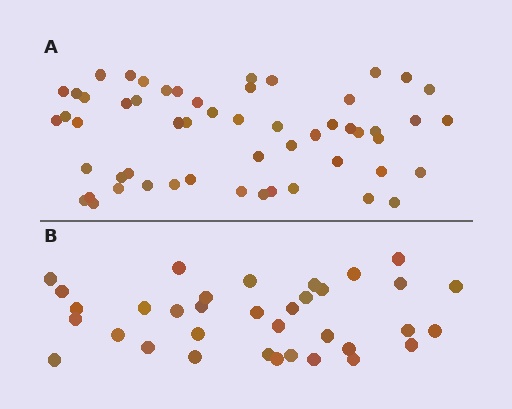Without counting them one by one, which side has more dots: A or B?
Region A (the top region) has more dots.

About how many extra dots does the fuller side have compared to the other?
Region A has approximately 20 more dots than region B.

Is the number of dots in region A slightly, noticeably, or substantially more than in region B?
Region A has substantially more. The ratio is roughly 1.6 to 1.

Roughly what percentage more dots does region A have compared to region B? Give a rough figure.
About 55% more.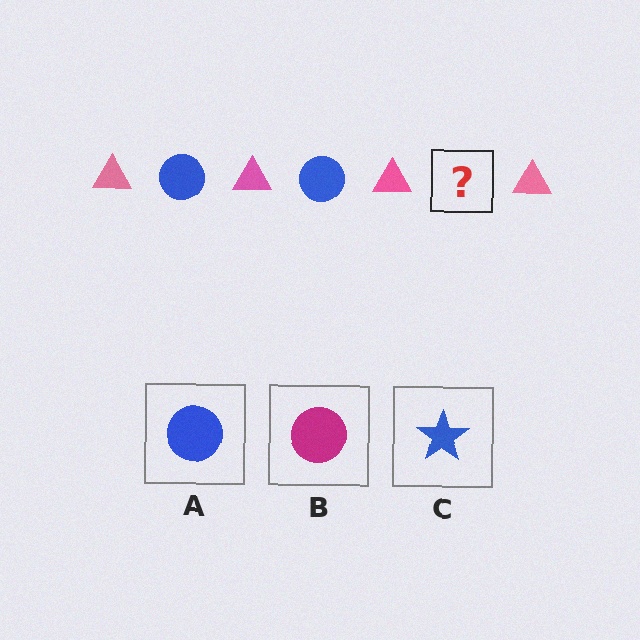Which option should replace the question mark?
Option A.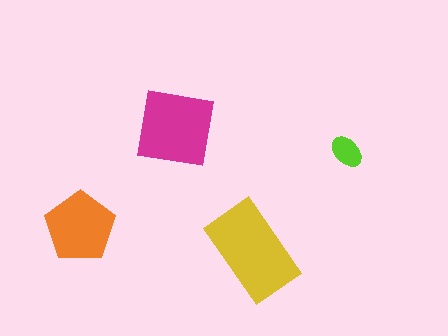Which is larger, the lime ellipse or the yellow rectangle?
The yellow rectangle.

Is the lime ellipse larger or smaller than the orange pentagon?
Smaller.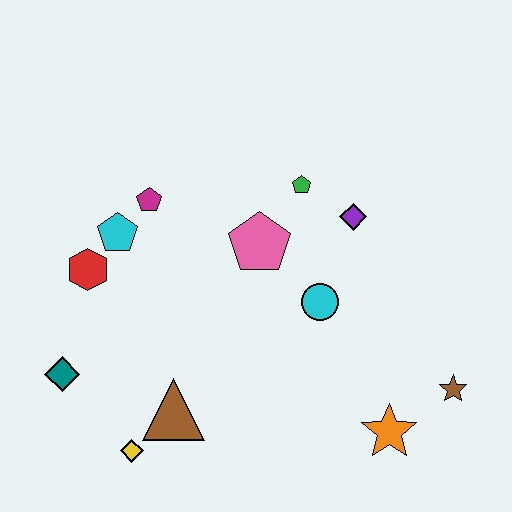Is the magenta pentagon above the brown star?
Yes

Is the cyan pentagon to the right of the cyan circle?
No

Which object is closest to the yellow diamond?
The brown triangle is closest to the yellow diamond.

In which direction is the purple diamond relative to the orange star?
The purple diamond is above the orange star.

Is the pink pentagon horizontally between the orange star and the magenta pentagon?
Yes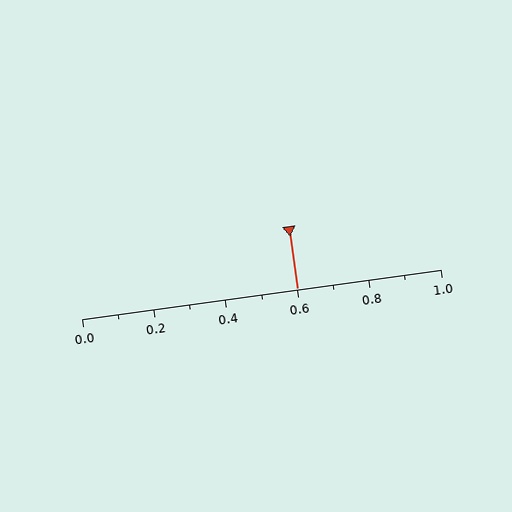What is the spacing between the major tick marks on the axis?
The major ticks are spaced 0.2 apart.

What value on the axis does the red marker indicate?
The marker indicates approximately 0.6.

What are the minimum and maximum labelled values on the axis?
The axis runs from 0.0 to 1.0.